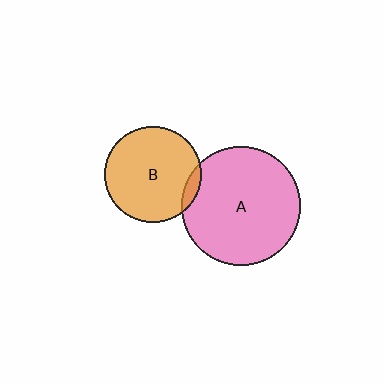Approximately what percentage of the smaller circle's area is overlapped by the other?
Approximately 5%.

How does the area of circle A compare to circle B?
Approximately 1.5 times.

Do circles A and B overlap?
Yes.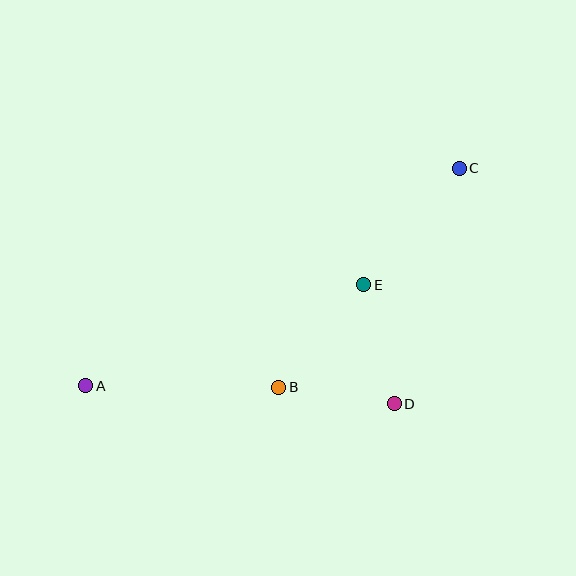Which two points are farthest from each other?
Points A and C are farthest from each other.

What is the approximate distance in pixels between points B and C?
The distance between B and C is approximately 284 pixels.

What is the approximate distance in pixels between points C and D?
The distance between C and D is approximately 244 pixels.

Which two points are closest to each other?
Points B and D are closest to each other.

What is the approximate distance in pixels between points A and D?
The distance between A and D is approximately 309 pixels.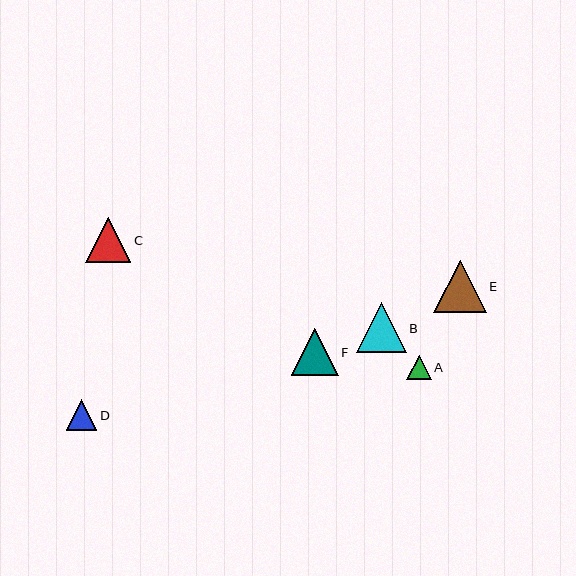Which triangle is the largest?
Triangle E is the largest with a size of approximately 52 pixels.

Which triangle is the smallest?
Triangle A is the smallest with a size of approximately 24 pixels.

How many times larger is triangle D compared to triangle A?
Triangle D is approximately 1.2 times the size of triangle A.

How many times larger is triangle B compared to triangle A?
Triangle B is approximately 2.0 times the size of triangle A.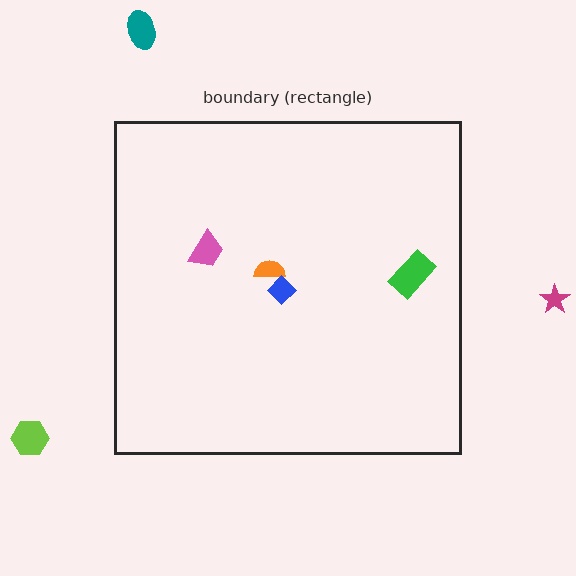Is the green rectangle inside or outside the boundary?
Inside.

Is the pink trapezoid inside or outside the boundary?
Inside.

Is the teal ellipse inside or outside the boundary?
Outside.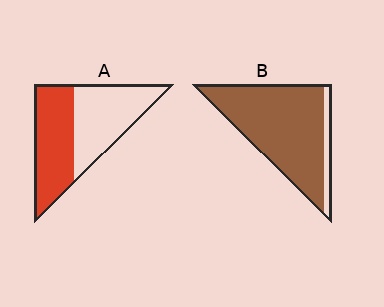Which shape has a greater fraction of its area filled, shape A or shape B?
Shape B.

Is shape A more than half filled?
Roughly half.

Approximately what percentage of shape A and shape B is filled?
A is approximately 50% and B is approximately 90%.